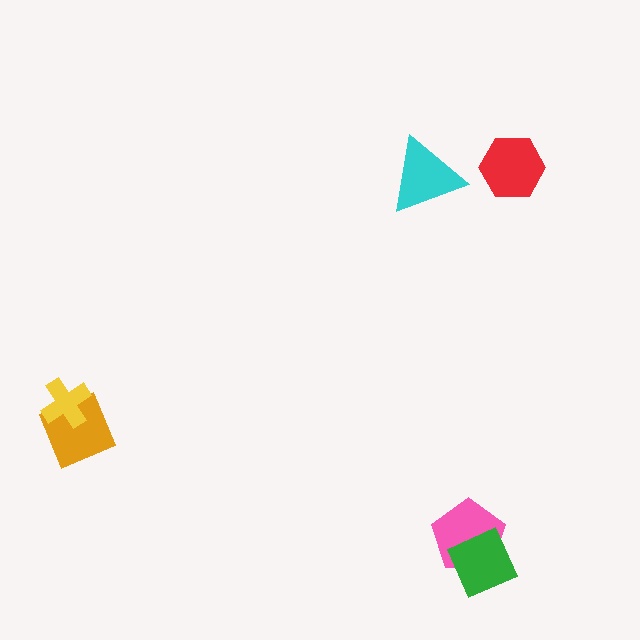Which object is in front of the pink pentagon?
The green diamond is in front of the pink pentagon.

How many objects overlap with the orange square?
1 object overlaps with the orange square.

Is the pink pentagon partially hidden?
Yes, it is partially covered by another shape.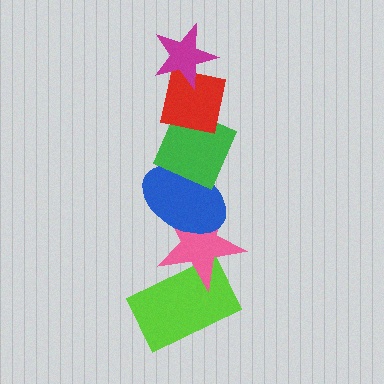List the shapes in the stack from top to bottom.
From top to bottom: the magenta star, the red square, the green diamond, the blue ellipse, the pink star, the lime rectangle.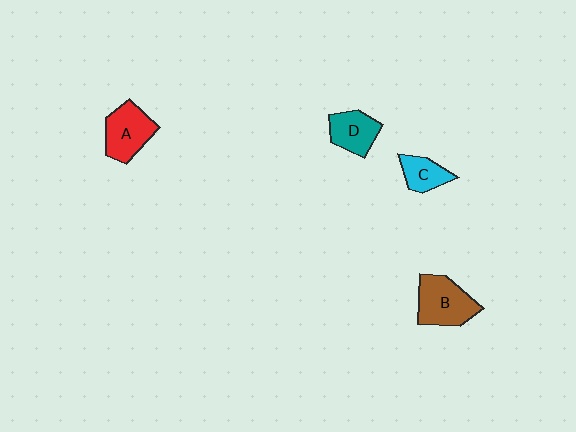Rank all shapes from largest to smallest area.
From largest to smallest: B (brown), A (red), D (teal), C (cyan).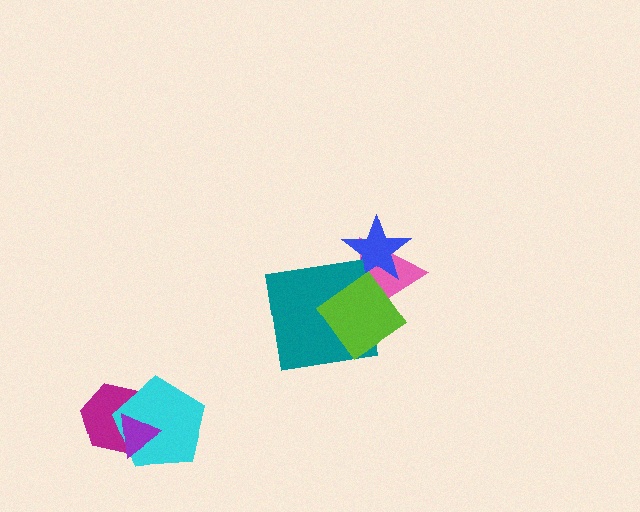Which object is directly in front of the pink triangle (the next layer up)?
The blue star is directly in front of the pink triangle.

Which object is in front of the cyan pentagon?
The purple triangle is in front of the cyan pentagon.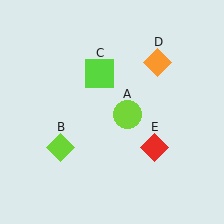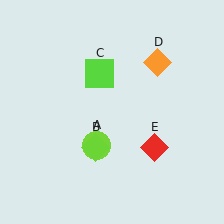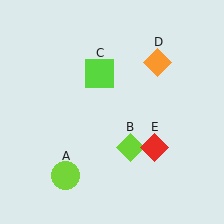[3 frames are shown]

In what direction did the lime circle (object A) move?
The lime circle (object A) moved down and to the left.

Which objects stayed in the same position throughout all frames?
Lime square (object C) and orange diamond (object D) and red diamond (object E) remained stationary.